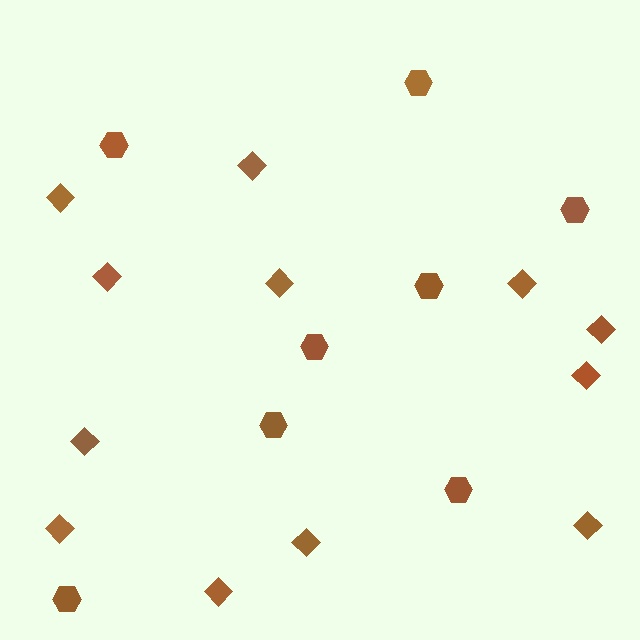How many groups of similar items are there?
There are 2 groups: one group of diamonds (12) and one group of hexagons (8).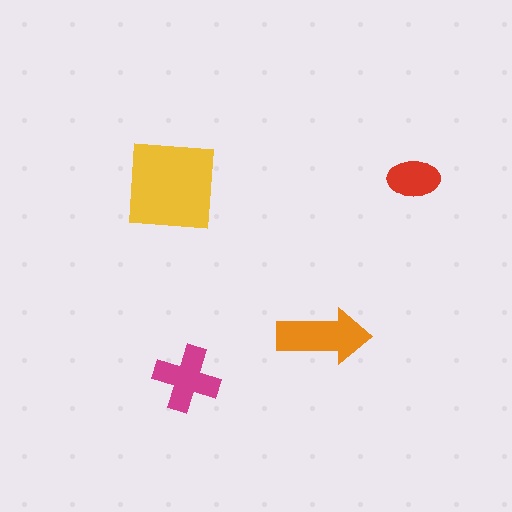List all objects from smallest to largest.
The red ellipse, the magenta cross, the orange arrow, the yellow square.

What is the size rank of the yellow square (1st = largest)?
1st.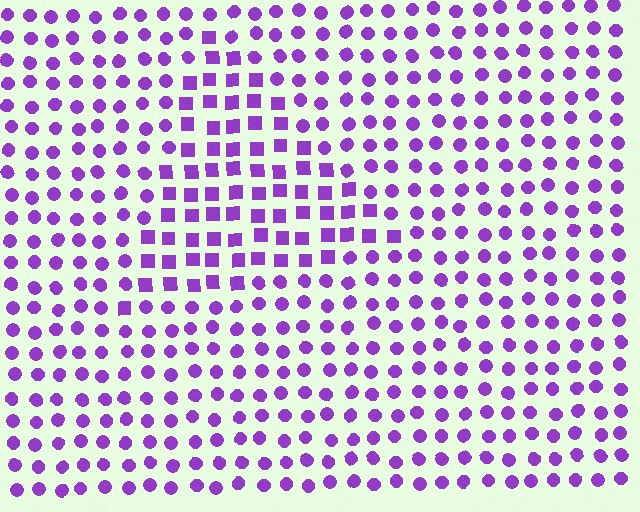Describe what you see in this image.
The image is filled with small purple elements arranged in a uniform grid. A triangle-shaped region contains squares, while the surrounding area contains circles. The boundary is defined purely by the change in element shape.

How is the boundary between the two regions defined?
The boundary is defined by a change in element shape: squares inside vs. circles outside. All elements share the same color and spacing.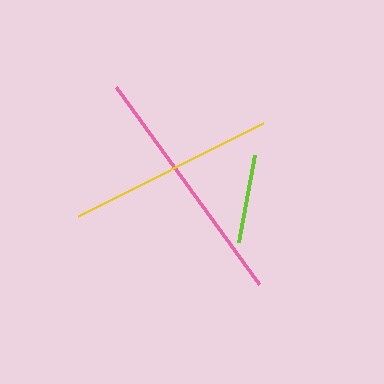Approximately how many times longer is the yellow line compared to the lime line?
The yellow line is approximately 2.4 times the length of the lime line.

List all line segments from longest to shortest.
From longest to shortest: pink, yellow, lime.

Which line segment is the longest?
The pink line is the longest at approximately 243 pixels.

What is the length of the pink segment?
The pink segment is approximately 243 pixels long.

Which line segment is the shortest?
The lime line is the shortest at approximately 88 pixels.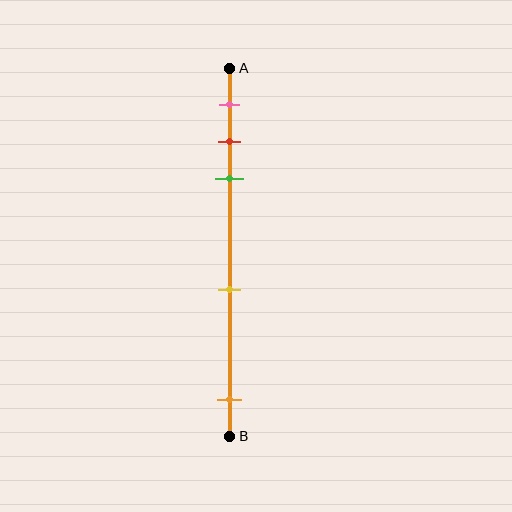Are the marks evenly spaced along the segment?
No, the marks are not evenly spaced.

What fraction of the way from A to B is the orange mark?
The orange mark is approximately 90% (0.9) of the way from A to B.